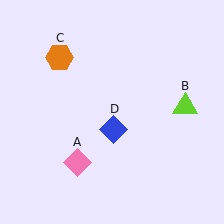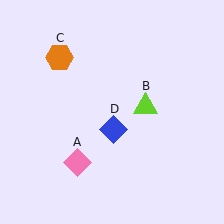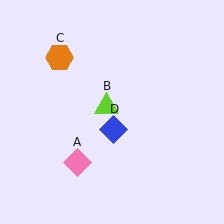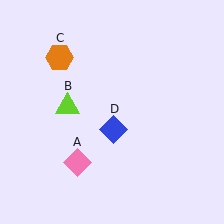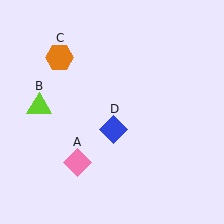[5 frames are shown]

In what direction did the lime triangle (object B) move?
The lime triangle (object B) moved left.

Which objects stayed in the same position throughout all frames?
Pink diamond (object A) and orange hexagon (object C) and blue diamond (object D) remained stationary.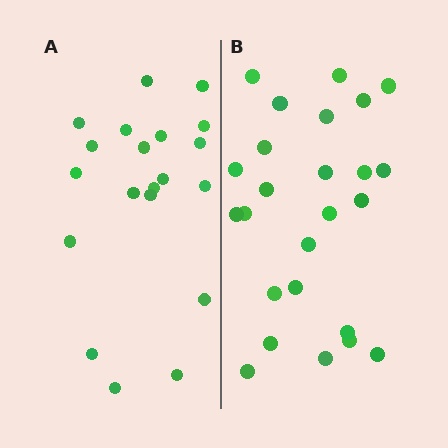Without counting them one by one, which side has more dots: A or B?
Region B (the right region) has more dots.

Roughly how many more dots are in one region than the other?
Region B has about 5 more dots than region A.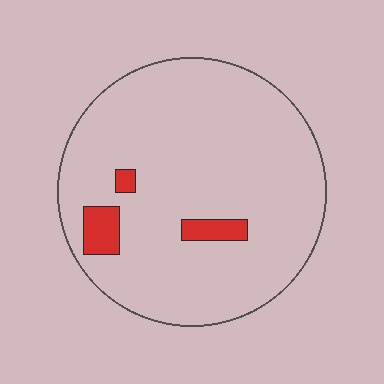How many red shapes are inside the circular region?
3.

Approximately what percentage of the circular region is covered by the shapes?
Approximately 5%.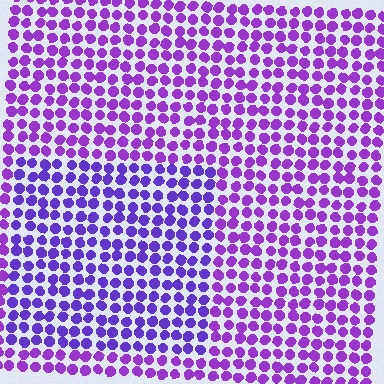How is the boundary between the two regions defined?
The boundary is defined purely by a slight shift in hue (about 23 degrees). Spacing, size, and orientation are identical on both sides.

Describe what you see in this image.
The image is filled with small purple elements in a uniform arrangement. A rectangle-shaped region is visible where the elements are tinted to a slightly different hue, forming a subtle color boundary.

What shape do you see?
I see a rectangle.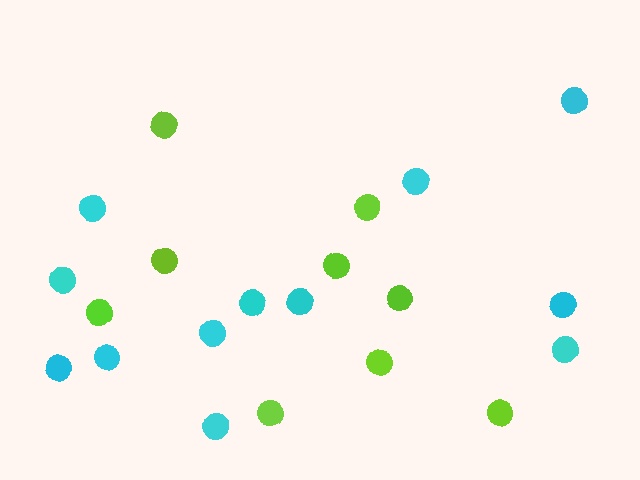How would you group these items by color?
There are 2 groups: one group of lime circles (9) and one group of cyan circles (12).